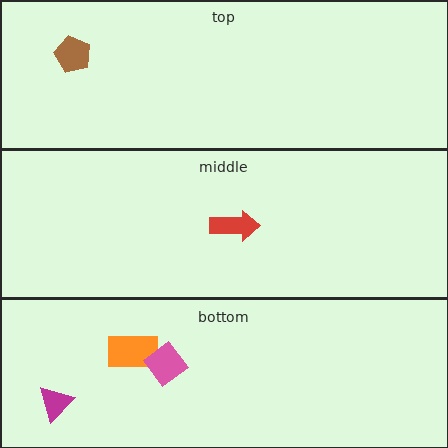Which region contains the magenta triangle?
The bottom region.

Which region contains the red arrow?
The middle region.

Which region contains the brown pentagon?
The top region.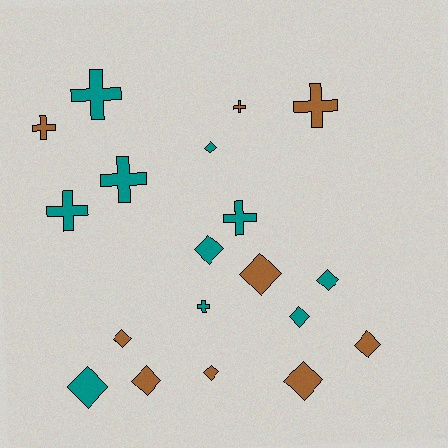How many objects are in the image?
There are 19 objects.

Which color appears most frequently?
Teal, with 10 objects.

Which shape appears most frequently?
Diamond, with 11 objects.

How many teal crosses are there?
There are 5 teal crosses.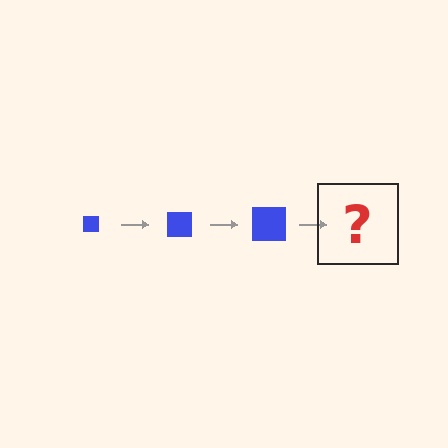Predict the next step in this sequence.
The next step is a blue square, larger than the previous one.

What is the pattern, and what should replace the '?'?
The pattern is that the square gets progressively larger each step. The '?' should be a blue square, larger than the previous one.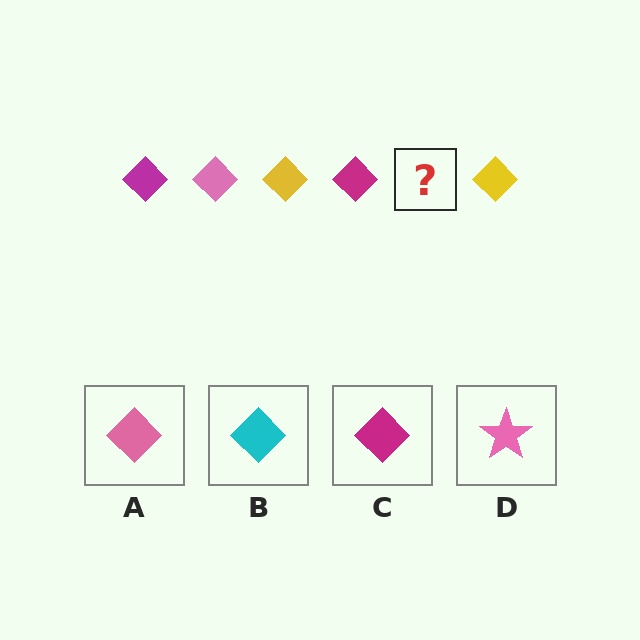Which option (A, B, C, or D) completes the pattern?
A.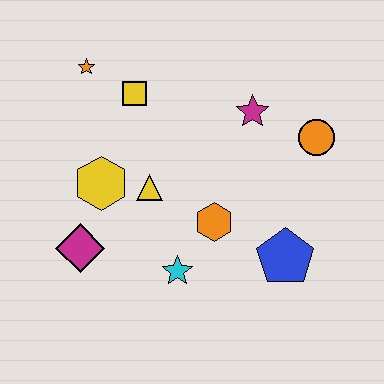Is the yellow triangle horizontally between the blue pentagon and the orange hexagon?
No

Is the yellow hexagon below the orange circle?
Yes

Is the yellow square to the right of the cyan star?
No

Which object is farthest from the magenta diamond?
The orange circle is farthest from the magenta diamond.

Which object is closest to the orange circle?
The magenta star is closest to the orange circle.